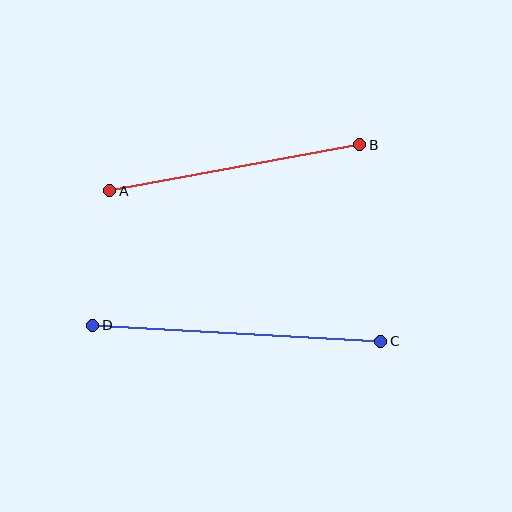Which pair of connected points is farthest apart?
Points C and D are farthest apart.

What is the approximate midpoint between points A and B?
The midpoint is at approximately (235, 168) pixels.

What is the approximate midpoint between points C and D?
The midpoint is at approximately (237, 333) pixels.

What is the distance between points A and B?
The distance is approximately 254 pixels.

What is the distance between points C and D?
The distance is approximately 288 pixels.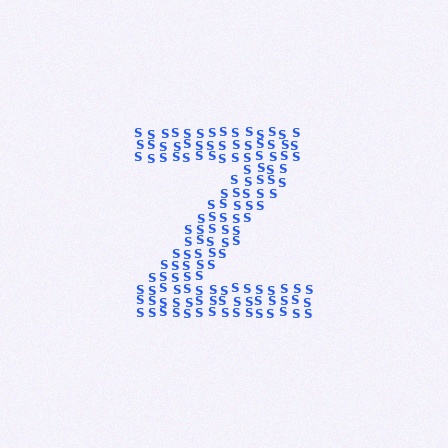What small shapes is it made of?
It is made of small letter S's.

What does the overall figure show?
The overall figure shows the letter Z.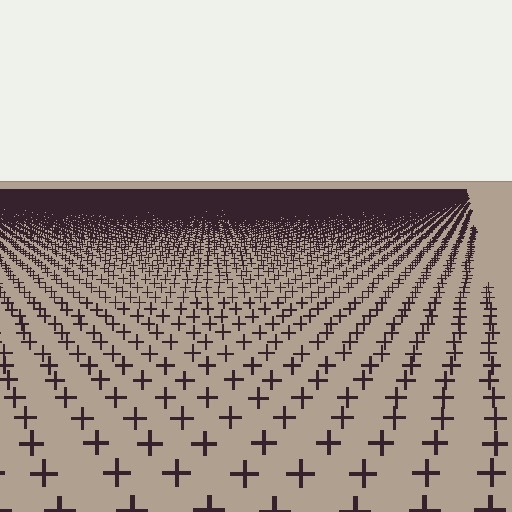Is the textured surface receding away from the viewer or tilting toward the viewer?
The surface is receding away from the viewer. Texture elements get smaller and denser toward the top.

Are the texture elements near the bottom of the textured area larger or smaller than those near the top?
Larger. Near the bottom, elements are closer to the viewer and appear at a bigger on-screen size.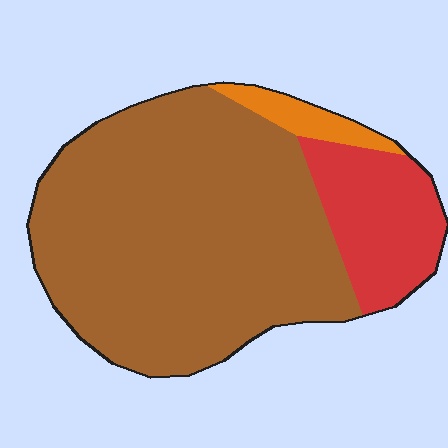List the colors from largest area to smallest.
From largest to smallest: brown, red, orange.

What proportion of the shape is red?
Red takes up about one fifth (1/5) of the shape.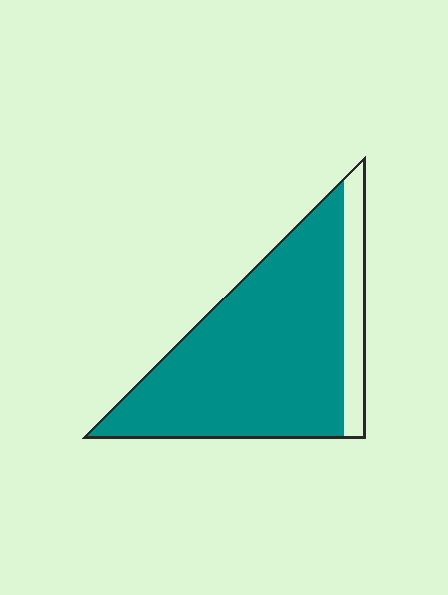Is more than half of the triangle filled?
Yes.